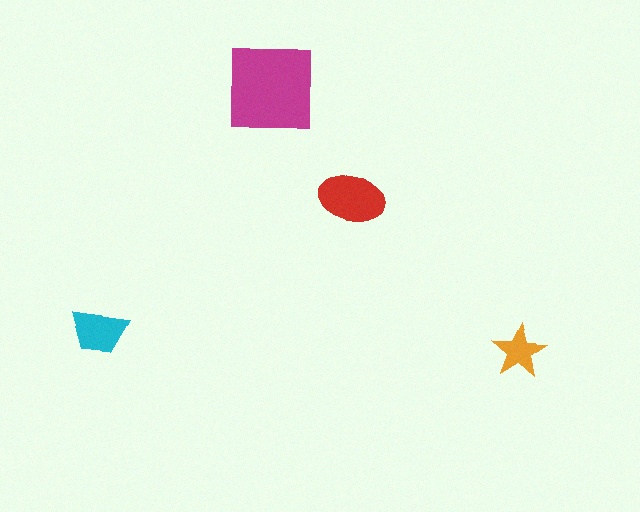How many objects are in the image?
There are 4 objects in the image.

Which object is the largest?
The magenta square.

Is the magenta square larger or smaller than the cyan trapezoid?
Larger.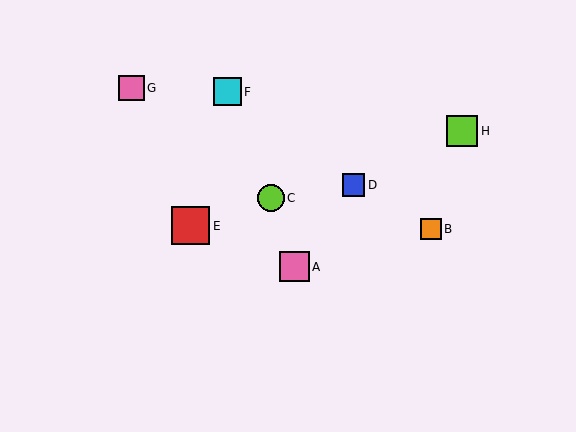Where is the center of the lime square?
The center of the lime square is at (462, 131).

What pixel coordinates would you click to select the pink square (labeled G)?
Click at (131, 88) to select the pink square G.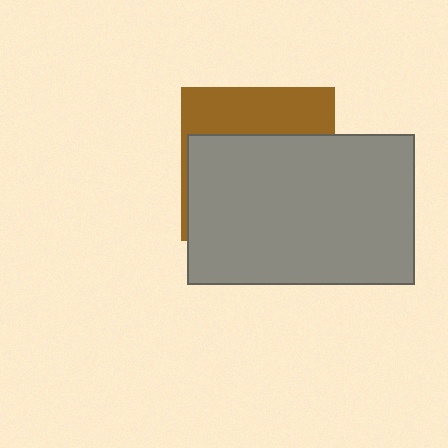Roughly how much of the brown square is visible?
A small part of it is visible (roughly 33%).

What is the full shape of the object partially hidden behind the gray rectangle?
The partially hidden object is a brown square.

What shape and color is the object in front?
The object in front is a gray rectangle.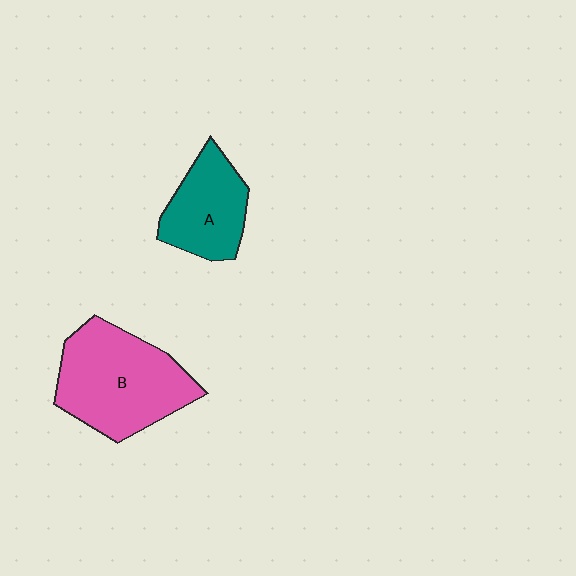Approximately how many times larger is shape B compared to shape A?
Approximately 1.6 times.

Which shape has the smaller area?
Shape A (teal).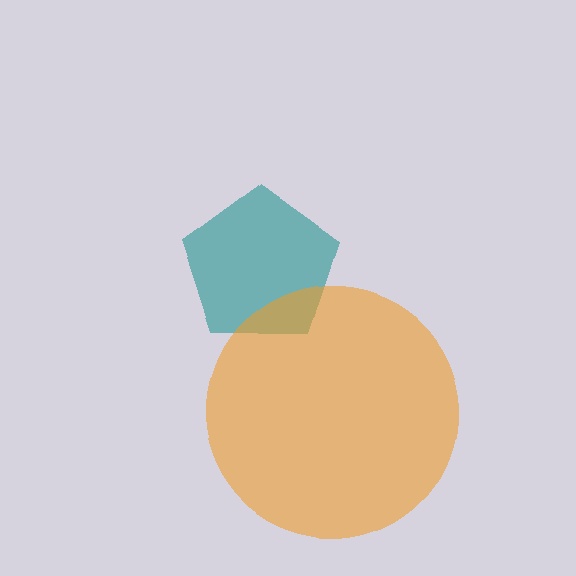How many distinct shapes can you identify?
There are 2 distinct shapes: a teal pentagon, an orange circle.